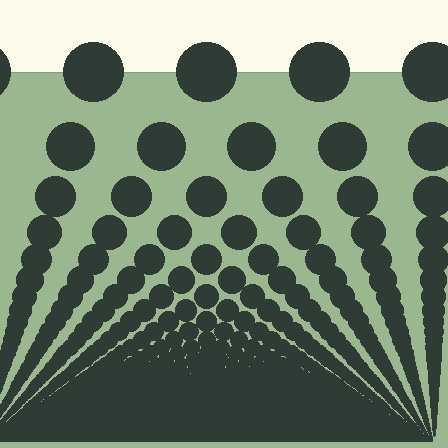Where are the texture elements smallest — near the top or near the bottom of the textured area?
Near the bottom.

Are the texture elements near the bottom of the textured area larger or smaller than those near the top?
Smaller. The gradient is inverted — elements near the bottom are smaller and denser.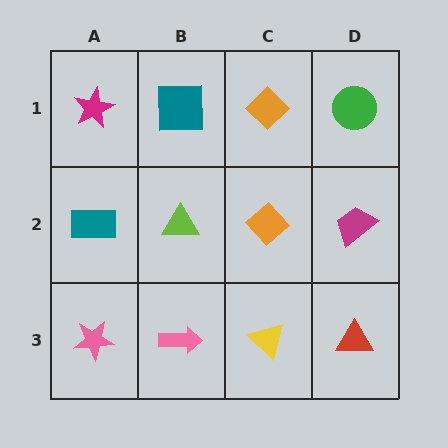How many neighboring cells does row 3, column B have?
3.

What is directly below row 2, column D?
A red triangle.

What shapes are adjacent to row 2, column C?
An orange diamond (row 1, column C), a yellow triangle (row 3, column C), a lime triangle (row 2, column B), a magenta trapezoid (row 2, column D).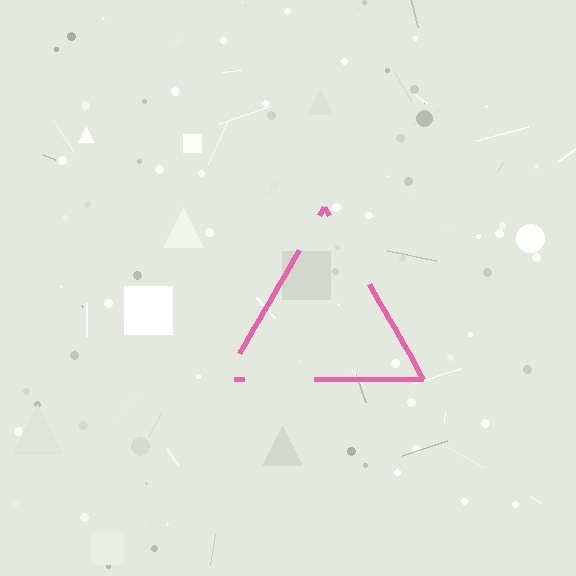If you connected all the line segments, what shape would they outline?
They would outline a triangle.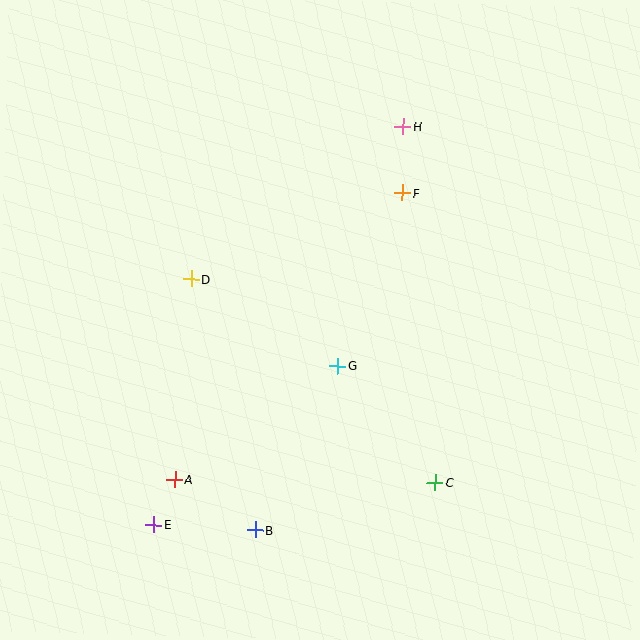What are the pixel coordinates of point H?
Point H is at (403, 126).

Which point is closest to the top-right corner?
Point H is closest to the top-right corner.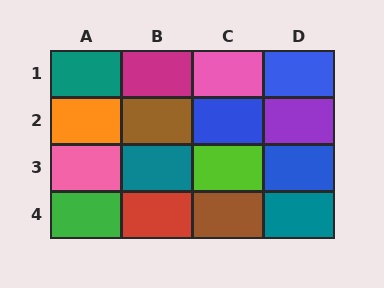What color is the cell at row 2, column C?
Blue.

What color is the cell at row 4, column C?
Brown.